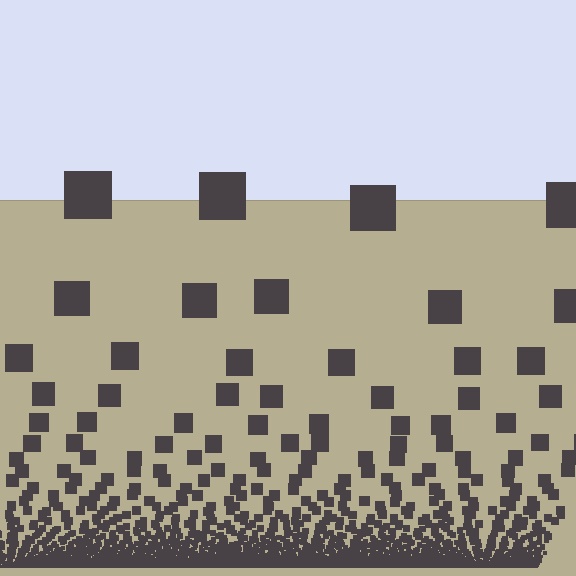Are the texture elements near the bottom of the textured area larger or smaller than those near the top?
Smaller. The gradient is inverted — elements near the bottom are smaller and denser.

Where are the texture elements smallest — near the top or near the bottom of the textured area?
Near the bottom.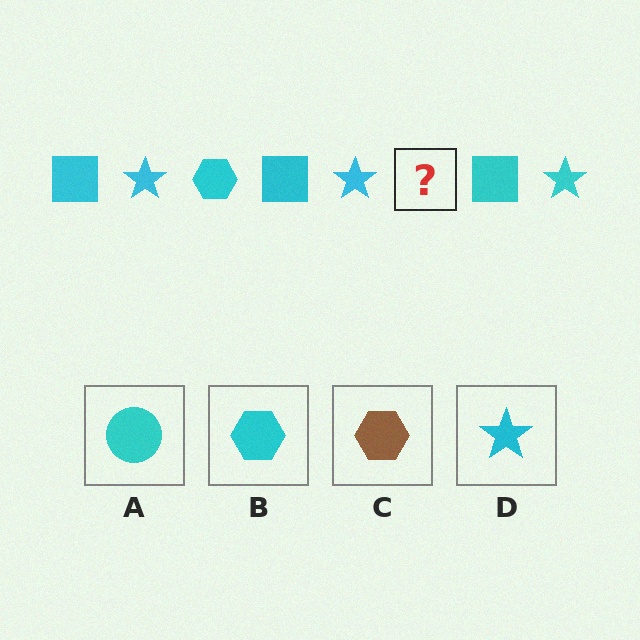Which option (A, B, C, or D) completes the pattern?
B.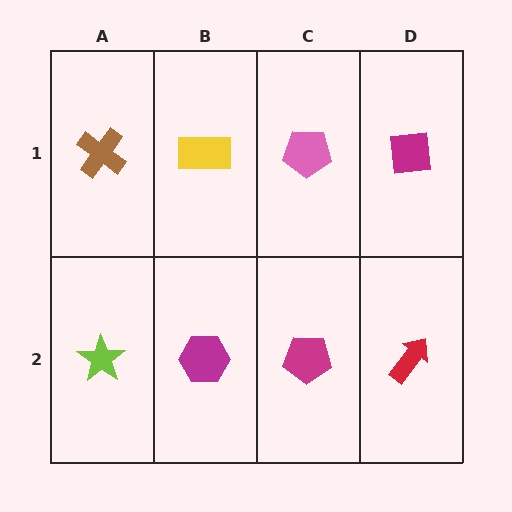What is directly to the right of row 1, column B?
A pink pentagon.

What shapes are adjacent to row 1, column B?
A magenta hexagon (row 2, column B), a brown cross (row 1, column A), a pink pentagon (row 1, column C).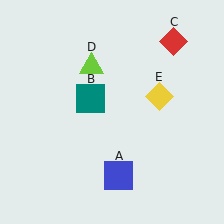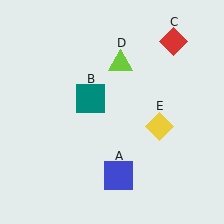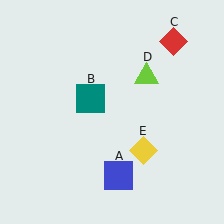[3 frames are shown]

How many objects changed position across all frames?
2 objects changed position: lime triangle (object D), yellow diamond (object E).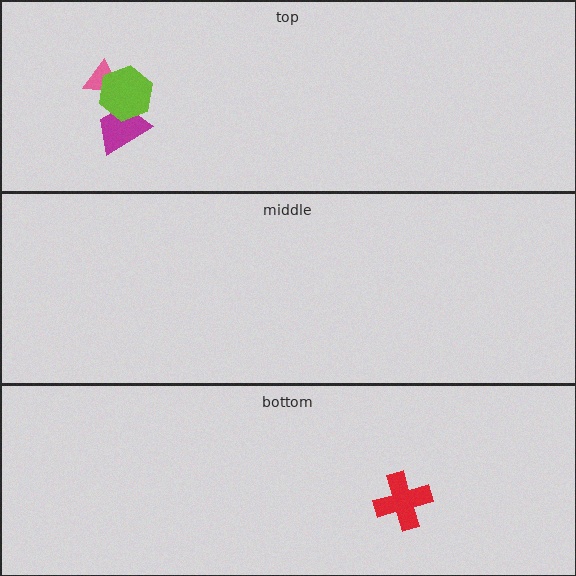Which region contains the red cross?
The bottom region.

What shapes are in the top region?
The pink triangle, the magenta trapezoid, the lime hexagon.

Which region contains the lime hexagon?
The top region.